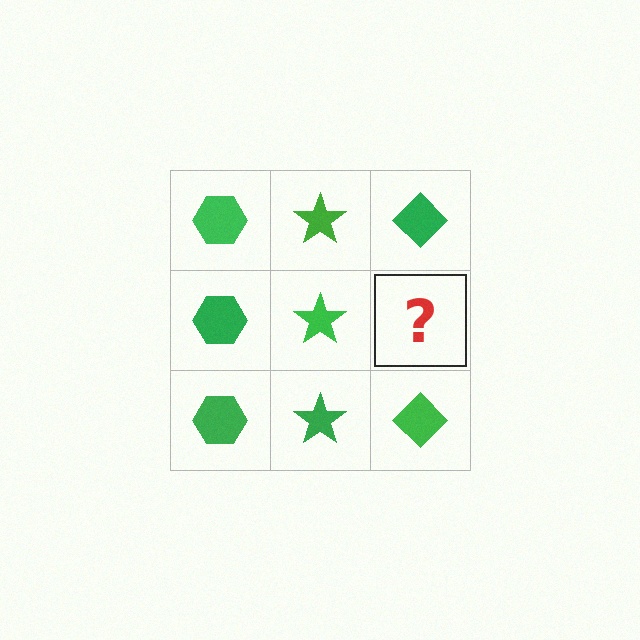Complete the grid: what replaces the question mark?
The question mark should be replaced with a green diamond.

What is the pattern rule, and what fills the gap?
The rule is that each column has a consistent shape. The gap should be filled with a green diamond.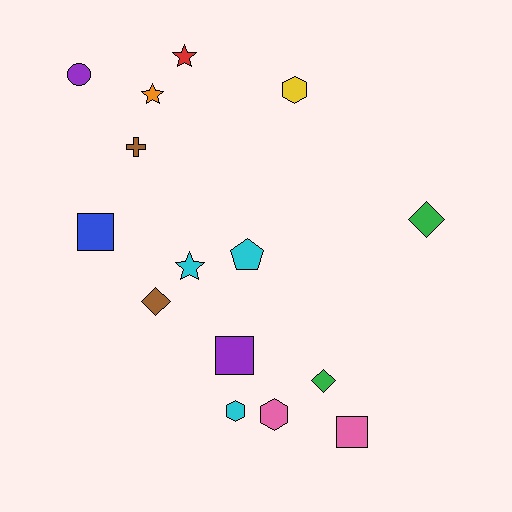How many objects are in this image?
There are 15 objects.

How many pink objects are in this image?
There are 2 pink objects.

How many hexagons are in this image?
There are 3 hexagons.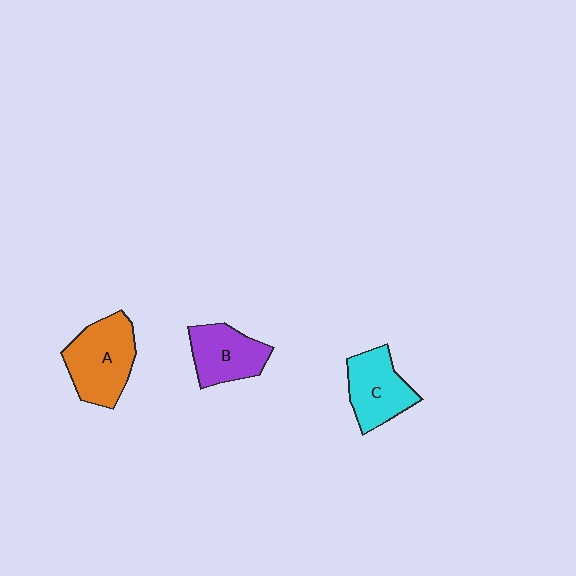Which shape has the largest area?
Shape A (orange).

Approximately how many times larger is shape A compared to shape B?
Approximately 1.3 times.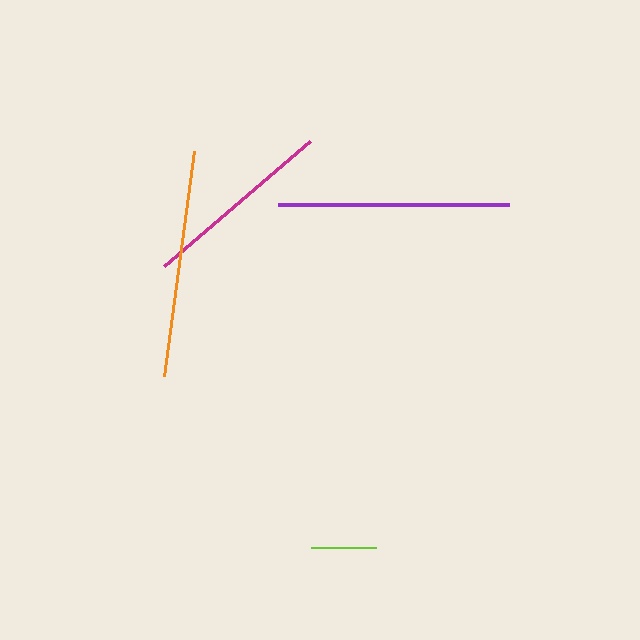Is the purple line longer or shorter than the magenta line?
The purple line is longer than the magenta line.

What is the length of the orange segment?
The orange segment is approximately 227 pixels long.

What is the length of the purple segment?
The purple segment is approximately 231 pixels long.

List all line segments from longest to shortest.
From longest to shortest: purple, orange, magenta, lime.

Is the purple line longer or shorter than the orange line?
The purple line is longer than the orange line.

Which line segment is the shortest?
The lime line is the shortest at approximately 65 pixels.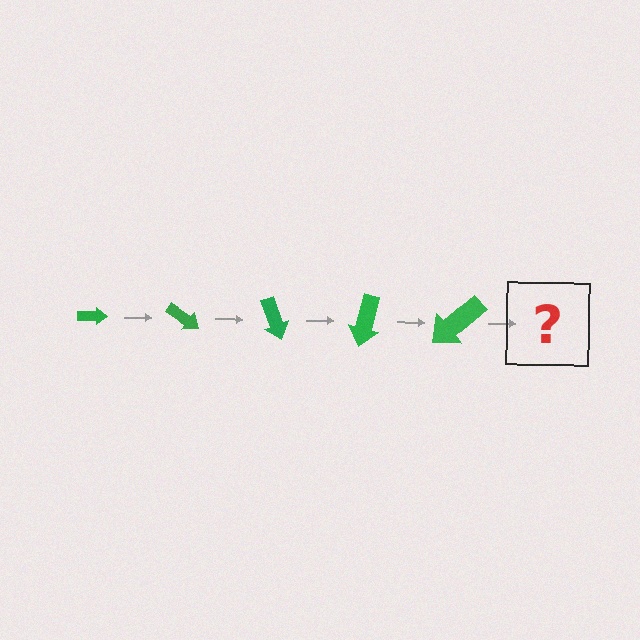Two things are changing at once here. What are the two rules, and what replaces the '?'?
The two rules are that the arrow grows larger each step and it rotates 35 degrees each step. The '?' should be an arrow, larger than the previous one and rotated 175 degrees from the start.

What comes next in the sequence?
The next element should be an arrow, larger than the previous one and rotated 175 degrees from the start.